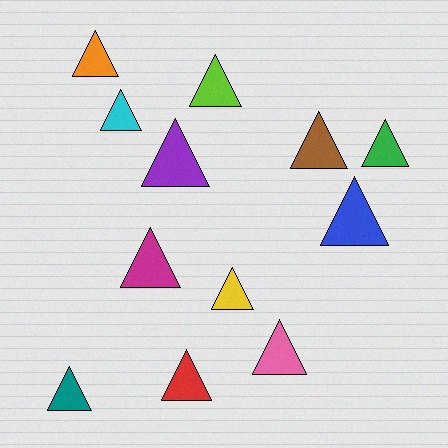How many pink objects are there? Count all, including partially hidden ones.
There is 1 pink object.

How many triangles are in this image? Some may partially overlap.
There are 12 triangles.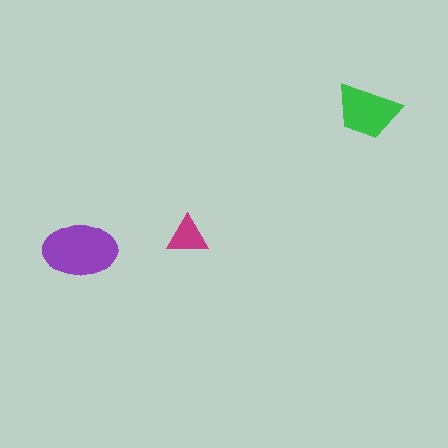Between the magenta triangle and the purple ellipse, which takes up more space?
The purple ellipse.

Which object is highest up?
The green trapezoid is topmost.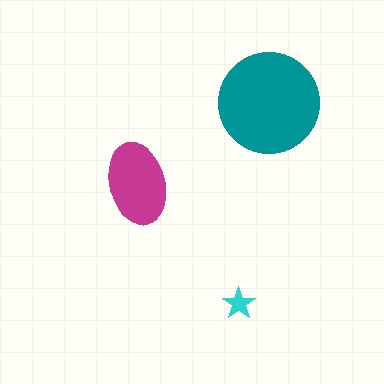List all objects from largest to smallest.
The teal circle, the magenta ellipse, the cyan star.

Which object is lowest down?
The cyan star is bottommost.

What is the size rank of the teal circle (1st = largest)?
1st.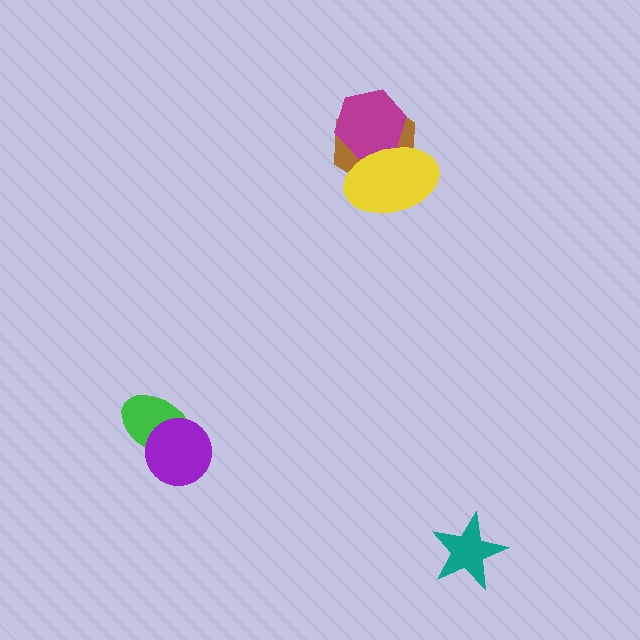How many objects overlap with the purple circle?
1 object overlaps with the purple circle.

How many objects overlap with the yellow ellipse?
2 objects overlap with the yellow ellipse.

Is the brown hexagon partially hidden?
Yes, it is partially covered by another shape.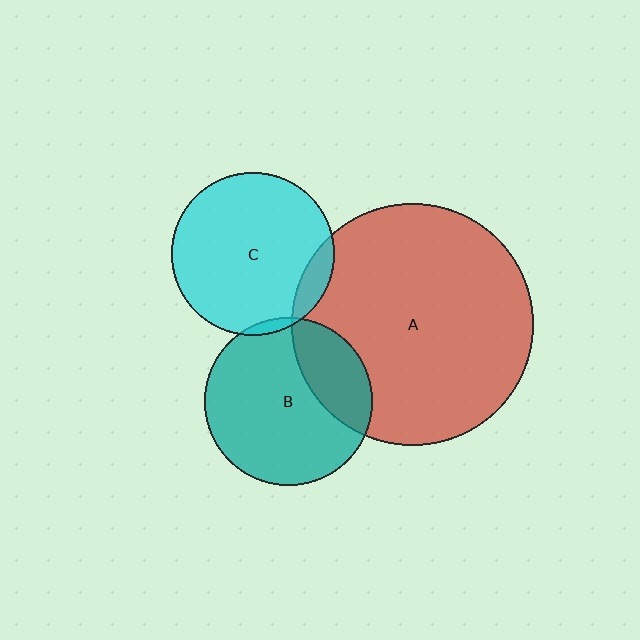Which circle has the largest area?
Circle A (red).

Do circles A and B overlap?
Yes.